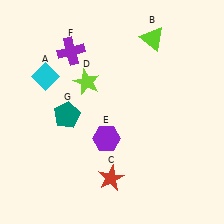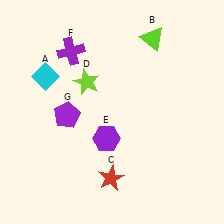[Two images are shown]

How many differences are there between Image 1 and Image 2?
There is 1 difference between the two images.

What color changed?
The pentagon (G) changed from teal in Image 1 to purple in Image 2.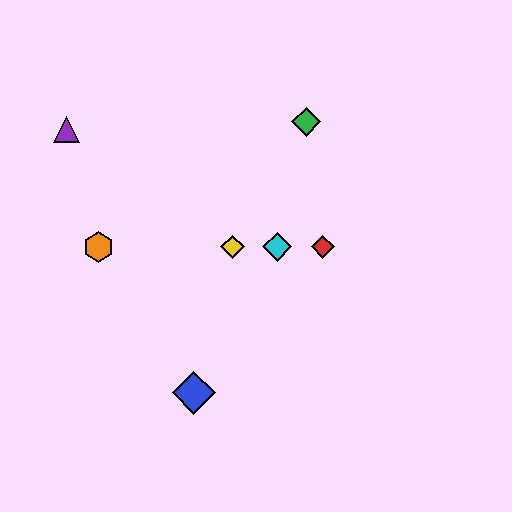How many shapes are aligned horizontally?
4 shapes (the red diamond, the yellow diamond, the orange hexagon, the cyan diamond) are aligned horizontally.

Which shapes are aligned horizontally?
The red diamond, the yellow diamond, the orange hexagon, the cyan diamond are aligned horizontally.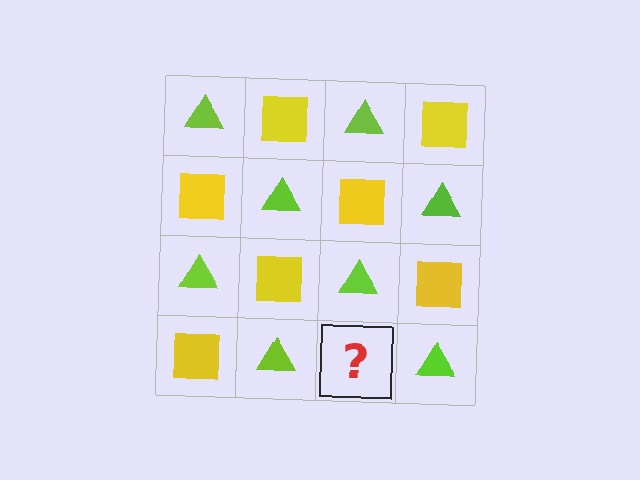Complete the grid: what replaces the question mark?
The question mark should be replaced with a yellow square.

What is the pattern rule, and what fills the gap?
The rule is that it alternates lime triangle and yellow square in a checkerboard pattern. The gap should be filled with a yellow square.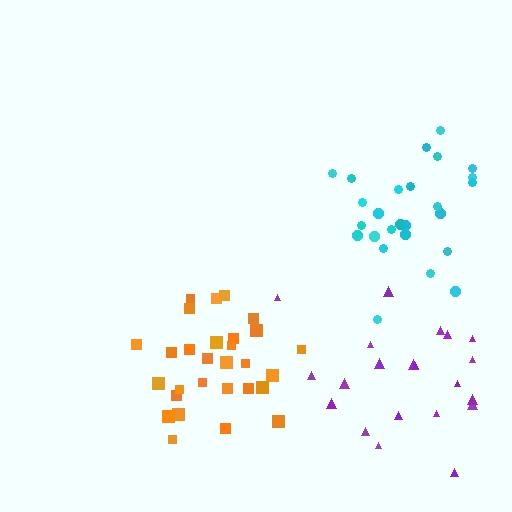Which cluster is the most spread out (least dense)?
Cyan.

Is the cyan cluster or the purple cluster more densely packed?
Purple.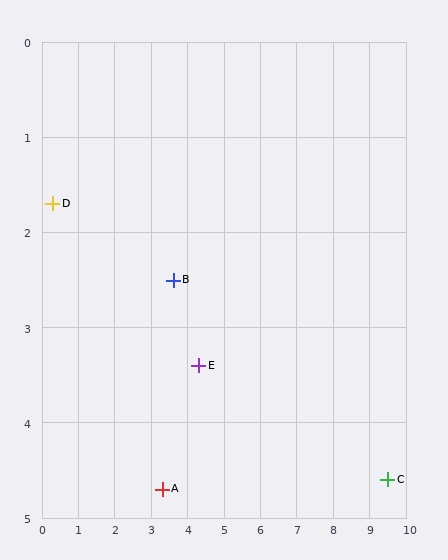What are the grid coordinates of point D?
Point D is at approximately (0.3, 1.7).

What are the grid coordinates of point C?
Point C is at approximately (9.5, 4.6).